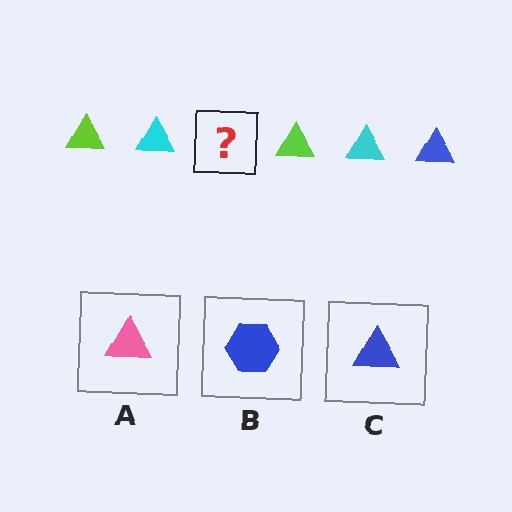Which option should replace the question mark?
Option C.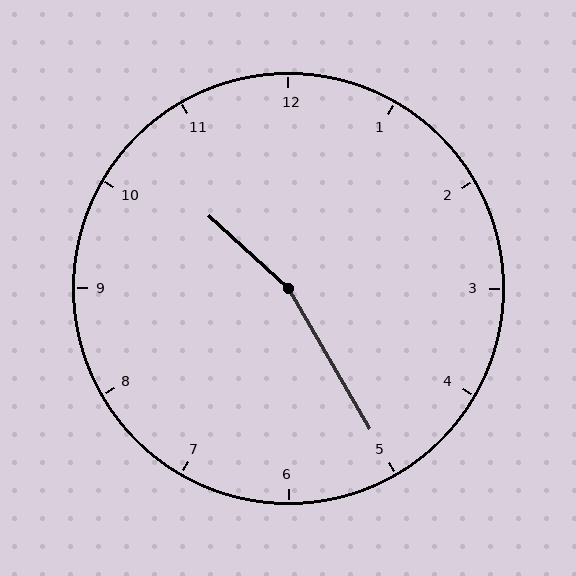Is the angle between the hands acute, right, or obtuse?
It is obtuse.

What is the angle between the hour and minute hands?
Approximately 162 degrees.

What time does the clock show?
10:25.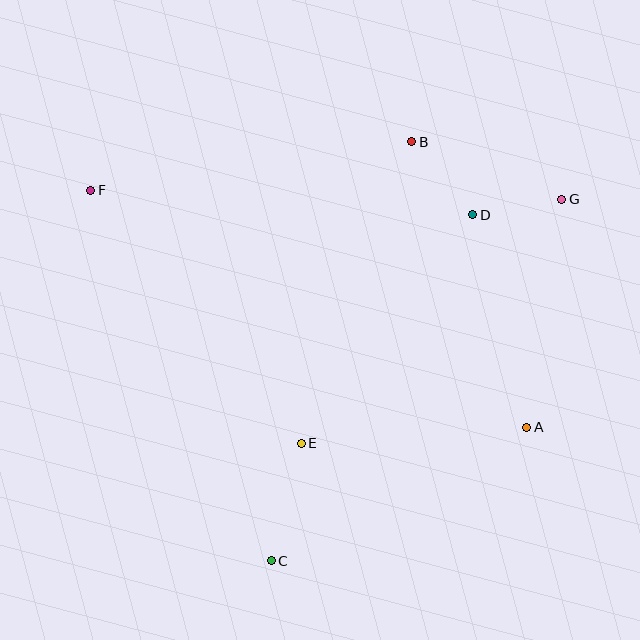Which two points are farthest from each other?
Points A and F are farthest from each other.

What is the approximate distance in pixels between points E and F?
The distance between E and F is approximately 329 pixels.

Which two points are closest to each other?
Points D and G are closest to each other.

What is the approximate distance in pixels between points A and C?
The distance between A and C is approximately 288 pixels.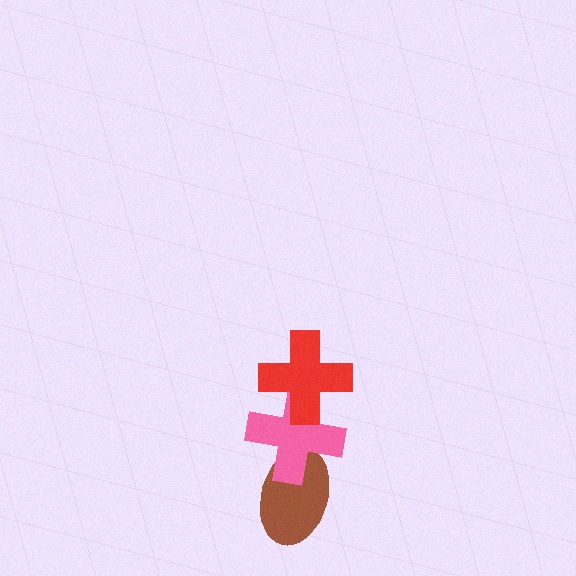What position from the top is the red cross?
The red cross is 1st from the top.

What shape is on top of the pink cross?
The red cross is on top of the pink cross.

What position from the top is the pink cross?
The pink cross is 2nd from the top.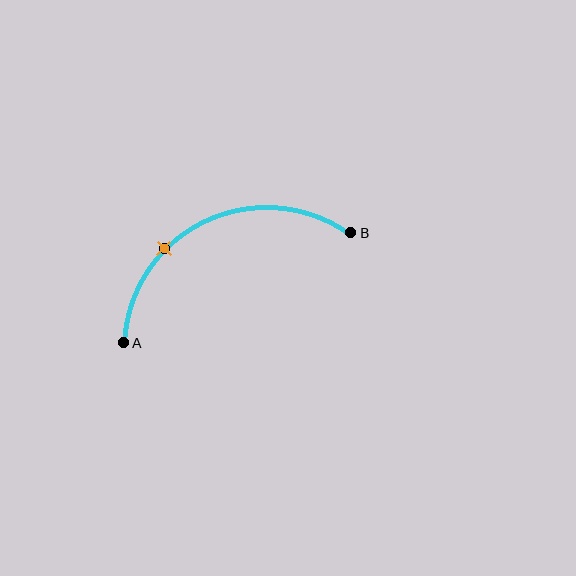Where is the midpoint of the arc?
The arc midpoint is the point on the curve farthest from the straight line joining A and B. It sits above that line.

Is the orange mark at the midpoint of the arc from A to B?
No. The orange mark lies on the arc but is closer to endpoint A. The arc midpoint would be at the point on the curve equidistant along the arc from both A and B.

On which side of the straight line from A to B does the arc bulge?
The arc bulges above the straight line connecting A and B.